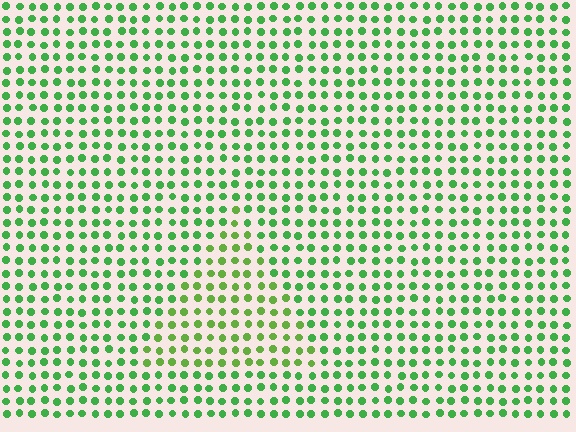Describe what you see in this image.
The image is filled with small green elements in a uniform arrangement. A triangle-shaped region is visible where the elements are tinted to a slightly different hue, forming a subtle color boundary.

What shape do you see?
I see a triangle.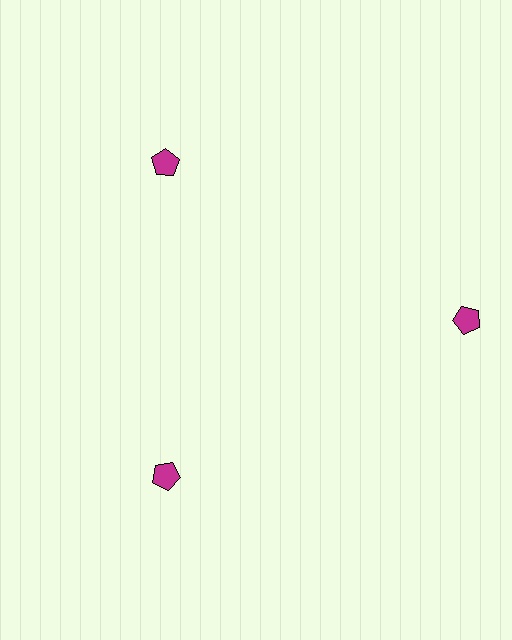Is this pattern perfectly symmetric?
No. The 3 magenta pentagons are arranged in a ring, but one element near the 3 o'clock position is pushed outward from the center, breaking the 3-fold rotational symmetry.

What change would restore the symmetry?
The symmetry would be restored by moving it inward, back onto the ring so that all 3 pentagons sit at equal angles and equal distance from the center.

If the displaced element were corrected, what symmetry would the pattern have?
It would have 3-fold rotational symmetry — the pattern would map onto itself every 120 degrees.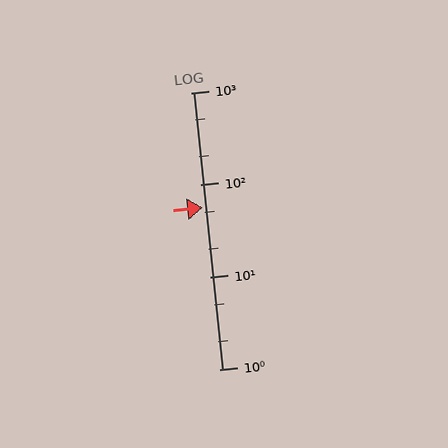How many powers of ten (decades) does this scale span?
The scale spans 3 decades, from 1 to 1000.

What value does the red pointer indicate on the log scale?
The pointer indicates approximately 57.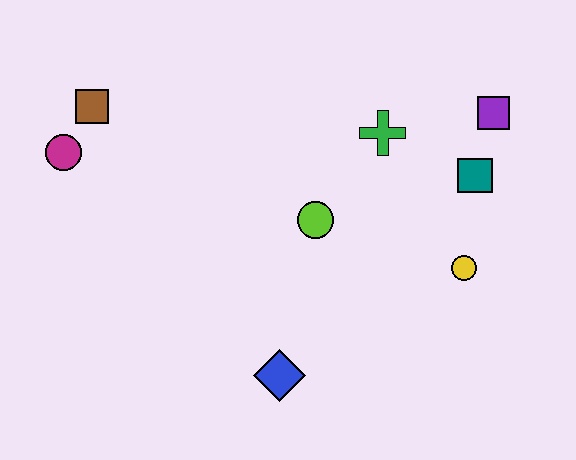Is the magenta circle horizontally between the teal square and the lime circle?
No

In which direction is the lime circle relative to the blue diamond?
The lime circle is above the blue diamond.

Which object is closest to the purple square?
The teal square is closest to the purple square.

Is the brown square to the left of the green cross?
Yes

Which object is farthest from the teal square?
The magenta circle is farthest from the teal square.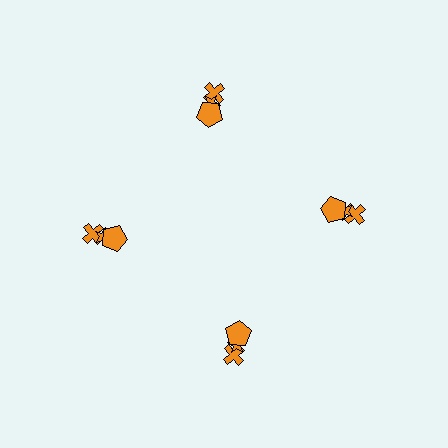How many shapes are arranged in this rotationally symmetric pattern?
There are 12 shapes, arranged in 4 groups of 3.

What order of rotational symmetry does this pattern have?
This pattern has 4-fold rotational symmetry.